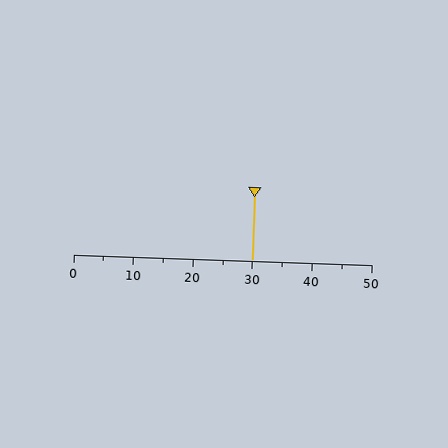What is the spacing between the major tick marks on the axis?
The major ticks are spaced 10 apart.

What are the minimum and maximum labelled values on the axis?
The axis runs from 0 to 50.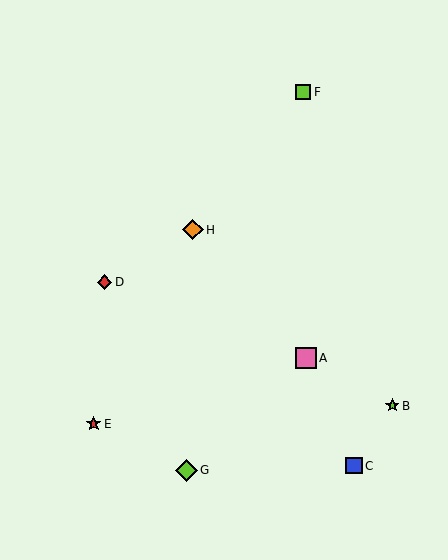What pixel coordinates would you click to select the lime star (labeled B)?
Click at (392, 406) to select the lime star B.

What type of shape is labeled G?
Shape G is a lime diamond.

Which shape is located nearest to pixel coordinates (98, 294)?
The red diamond (labeled D) at (104, 282) is nearest to that location.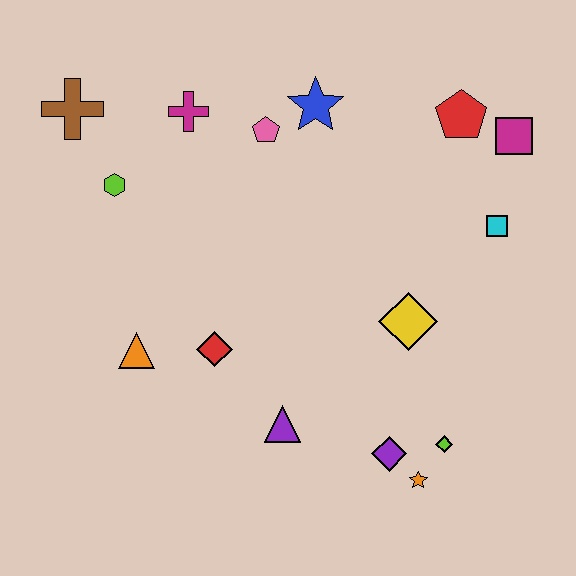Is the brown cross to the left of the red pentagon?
Yes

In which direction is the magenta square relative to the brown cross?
The magenta square is to the right of the brown cross.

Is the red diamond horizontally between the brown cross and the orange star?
Yes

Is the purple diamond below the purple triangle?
Yes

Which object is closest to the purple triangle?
The red diamond is closest to the purple triangle.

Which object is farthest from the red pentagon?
The orange triangle is farthest from the red pentagon.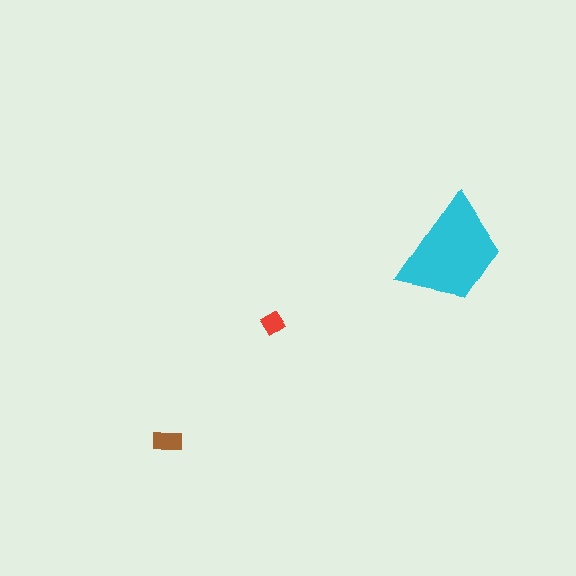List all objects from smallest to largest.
The red diamond, the brown rectangle, the cyan trapezoid.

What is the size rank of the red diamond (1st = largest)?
3rd.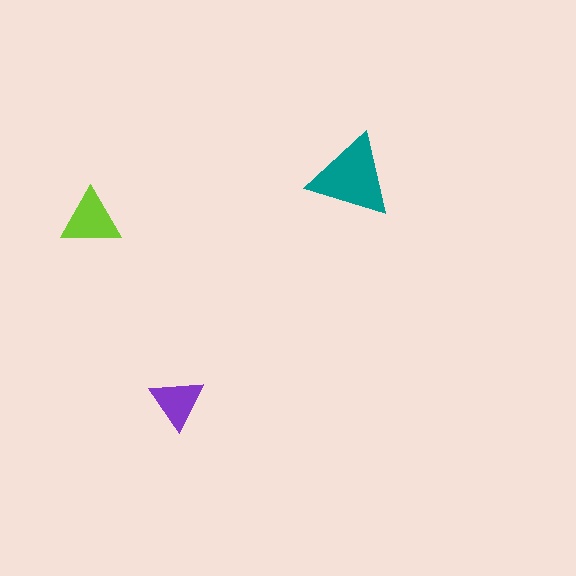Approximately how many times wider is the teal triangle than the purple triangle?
About 1.5 times wider.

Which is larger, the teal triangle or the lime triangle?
The teal one.